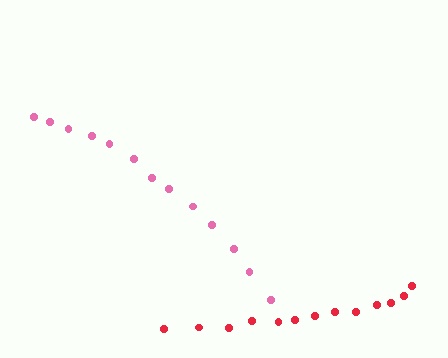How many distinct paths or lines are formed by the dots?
There are 2 distinct paths.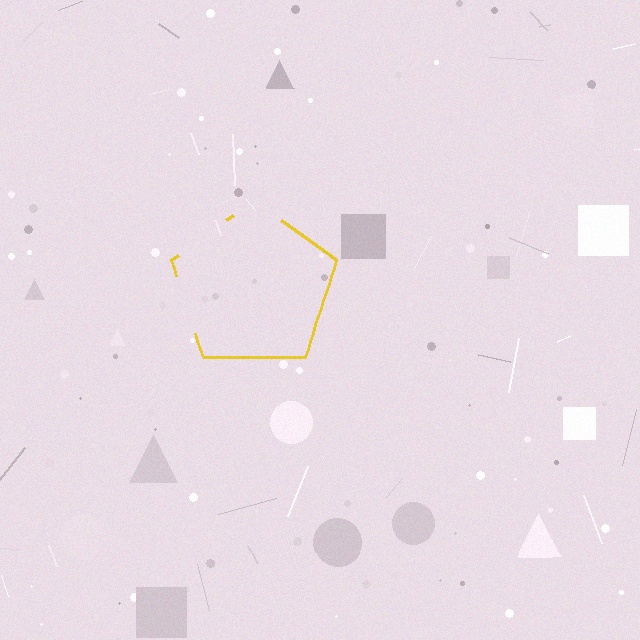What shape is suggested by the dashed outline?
The dashed outline suggests a pentagon.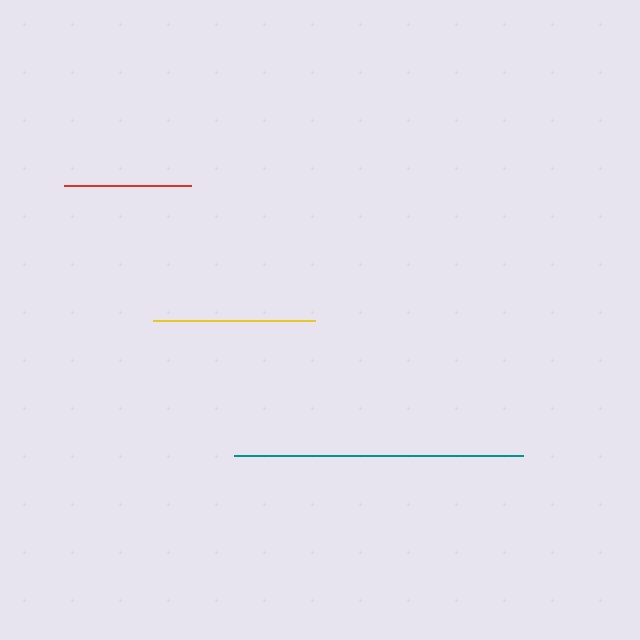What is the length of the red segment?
The red segment is approximately 127 pixels long.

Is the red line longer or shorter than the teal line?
The teal line is longer than the red line.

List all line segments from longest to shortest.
From longest to shortest: teal, yellow, red.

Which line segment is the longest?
The teal line is the longest at approximately 289 pixels.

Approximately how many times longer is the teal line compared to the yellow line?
The teal line is approximately 1.8 times the length of the yellow line.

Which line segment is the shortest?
The red line is the shortest at approximately 127 pixels.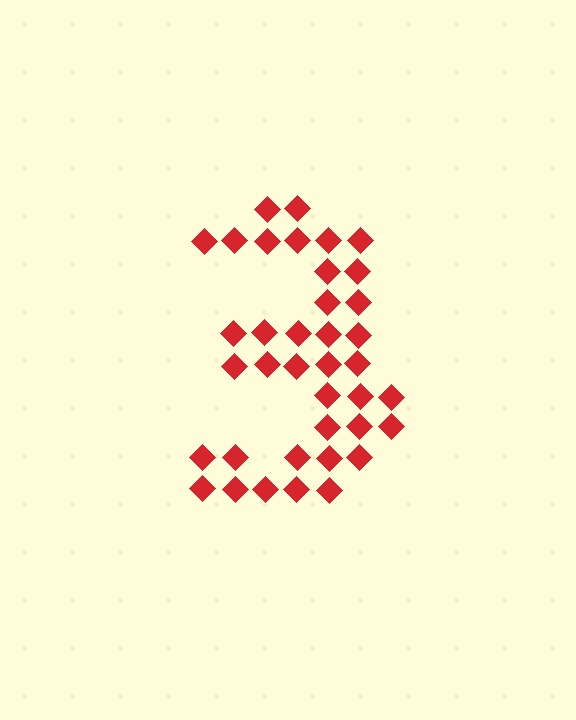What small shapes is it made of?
It is made of small diamonds.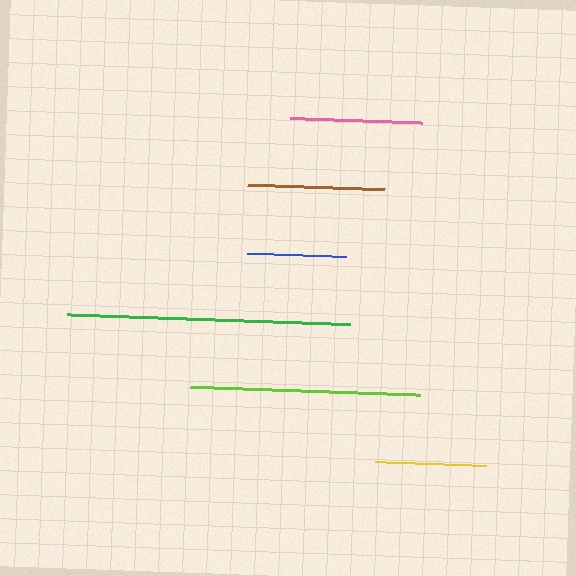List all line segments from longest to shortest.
From longest to shortest: green, lime, brown, pink, yellow, blue.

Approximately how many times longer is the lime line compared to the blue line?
The lime line is approximately 2.3 times the length of the blue line.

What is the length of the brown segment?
The brown segment is approximately 137 pixels long.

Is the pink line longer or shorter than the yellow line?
The pink line is longer than the yellow line.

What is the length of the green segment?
The green segment is approximately 283 pixels long.